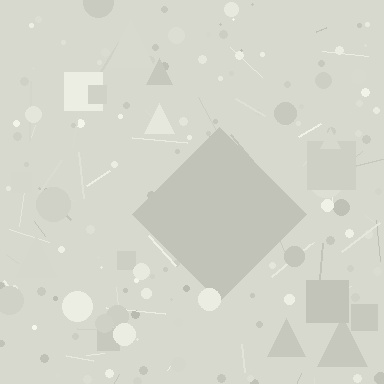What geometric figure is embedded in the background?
A diamond is embedded in the background.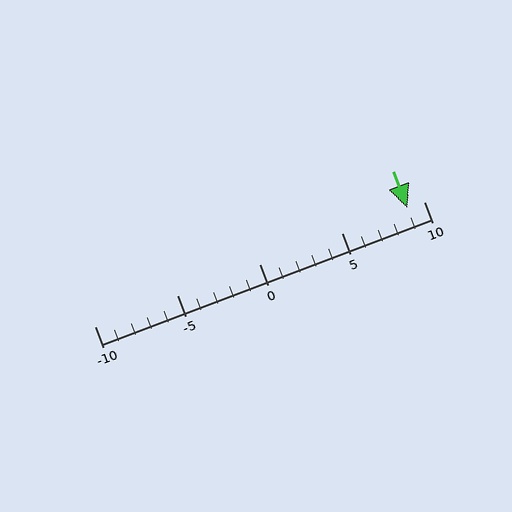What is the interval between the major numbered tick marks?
The major tick marks are spaced 5 units apart.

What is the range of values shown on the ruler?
The ruler shows values from -10 to 10.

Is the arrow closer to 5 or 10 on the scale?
The arrow is closer to 10.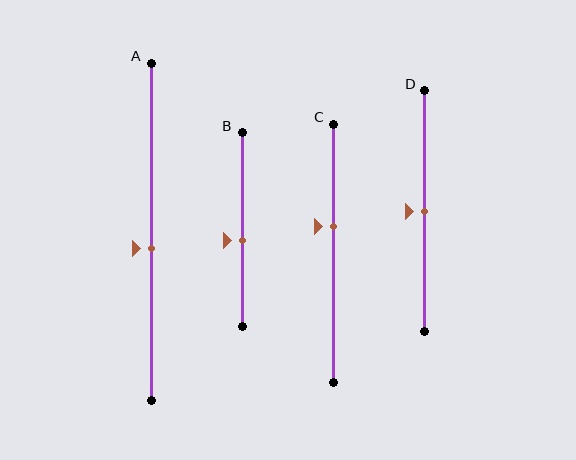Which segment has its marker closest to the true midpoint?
Segment D has its marker closest to the true midpoint.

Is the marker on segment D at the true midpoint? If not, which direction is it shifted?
Yes, the marker on segment D is at the true midpoint.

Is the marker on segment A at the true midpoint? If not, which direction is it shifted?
No, the marker on segment A is shifted downward by about 5% of the segment length.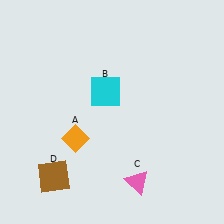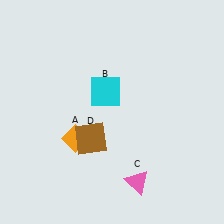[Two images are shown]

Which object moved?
The brown square (D) moved up.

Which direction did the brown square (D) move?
The brown square (D) moved up.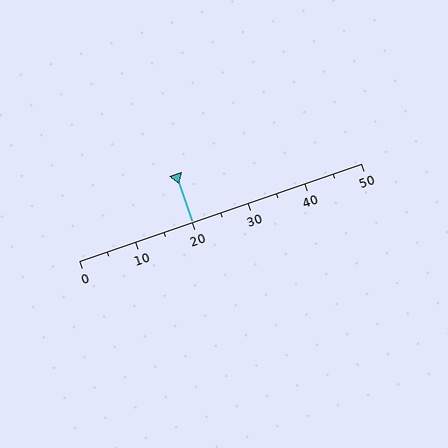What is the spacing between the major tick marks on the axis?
The major ticks are spaced 10 apart.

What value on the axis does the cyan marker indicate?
The marker indicates approximately 20.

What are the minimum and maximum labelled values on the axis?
The axis runs from 0 to 50.